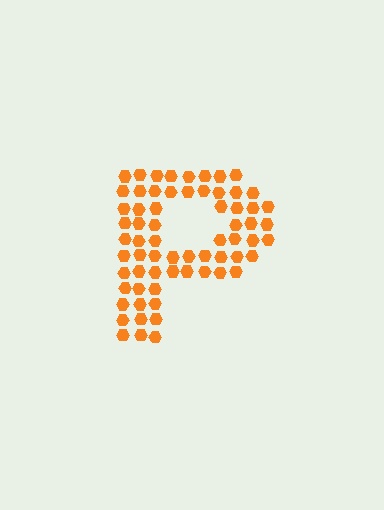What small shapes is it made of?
It is made of small hexagons.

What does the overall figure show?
The overall figure shows the letter P.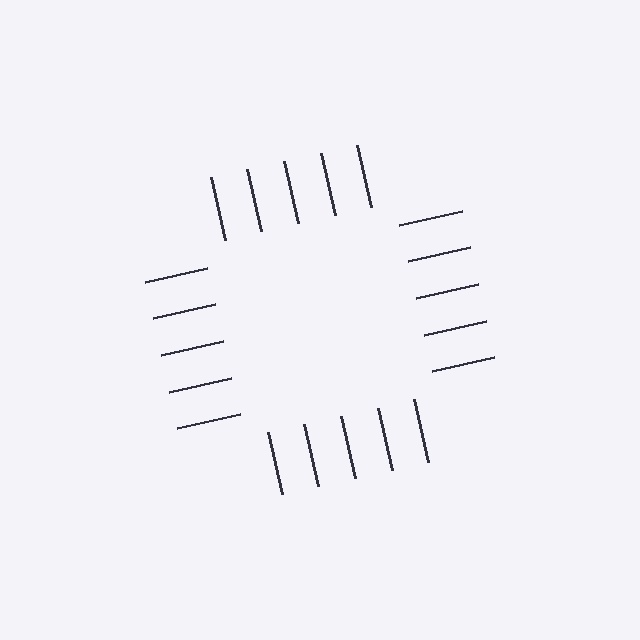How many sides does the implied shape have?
4 sides — the line-ends trace a square.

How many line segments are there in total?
20 — 5 along each of the 4 edges.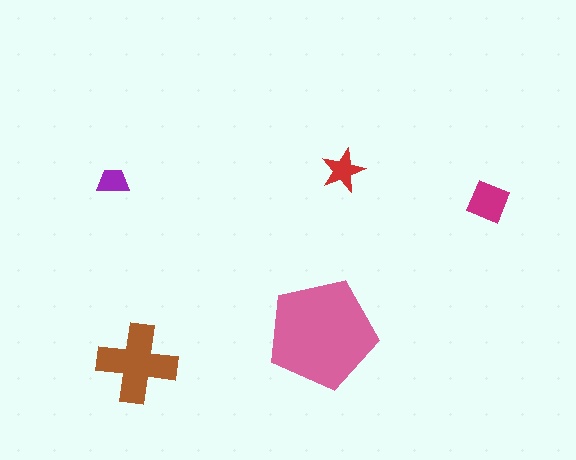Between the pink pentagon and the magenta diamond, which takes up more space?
The pink pentagon.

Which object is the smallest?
The purple trapezoid.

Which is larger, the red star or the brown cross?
The brown cross.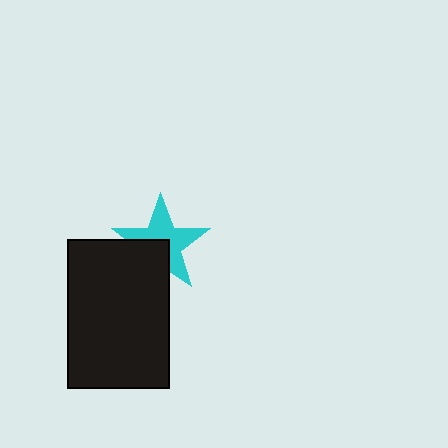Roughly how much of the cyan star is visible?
Most of it is visible (roughly 65%).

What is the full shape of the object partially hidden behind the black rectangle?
The partially hidden object is a cyan star.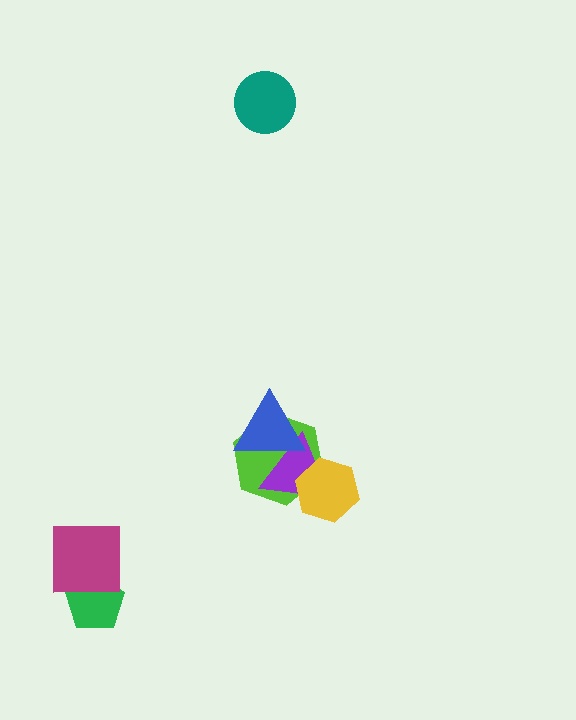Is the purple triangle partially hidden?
Yes, it is partially covered by another shape.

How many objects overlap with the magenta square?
1 object overlaps with the magenta square.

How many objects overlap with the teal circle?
0 objects overlap with the teal circle.